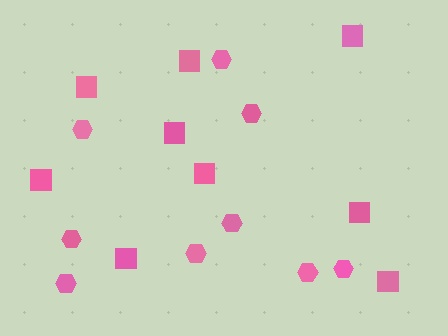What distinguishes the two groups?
There are 2 groups: one group of squares (9) and one group of hexagons (9).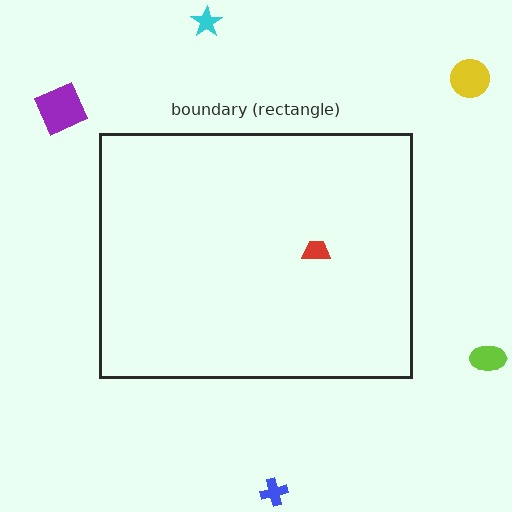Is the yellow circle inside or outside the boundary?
Outside.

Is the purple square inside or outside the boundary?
Outside.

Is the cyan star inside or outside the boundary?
Outside.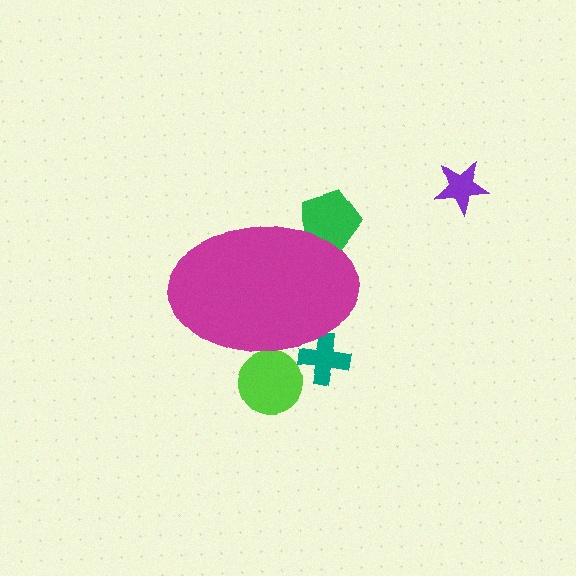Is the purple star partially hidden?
No, the purple star is fully visible.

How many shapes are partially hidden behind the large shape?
3 shapes are partially hidden.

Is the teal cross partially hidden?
Yes, the teal cross is partially hidden behind the magenta ellipse.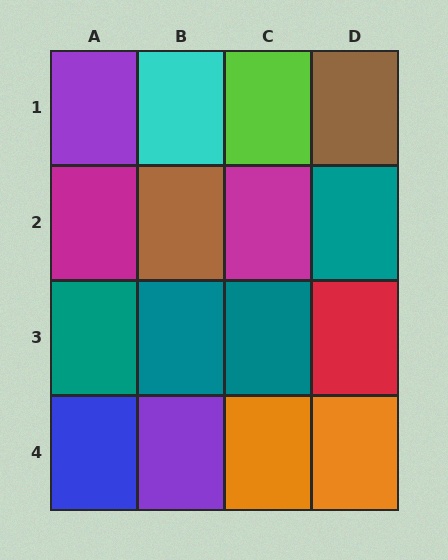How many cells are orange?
2 cells are orange.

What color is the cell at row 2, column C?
Magenta.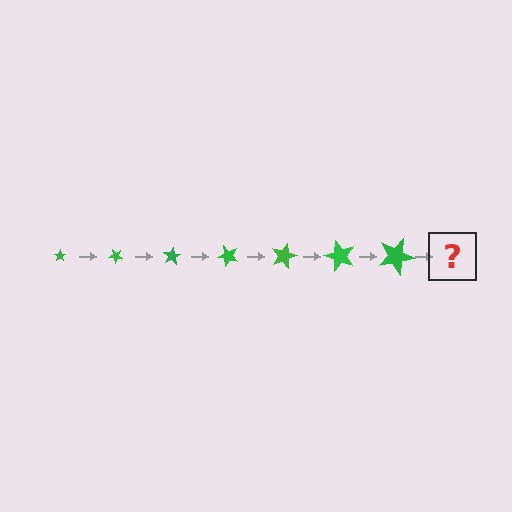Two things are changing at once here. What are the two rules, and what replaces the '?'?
The two rules are that the star grows larger each step and it rotates 40 degrees each step. The '?' should be a star, larger than the previous one and rotated 280 degrees from the start.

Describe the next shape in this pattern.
It should be a star, larger than the previous one and rotated 280 degrees from the start.